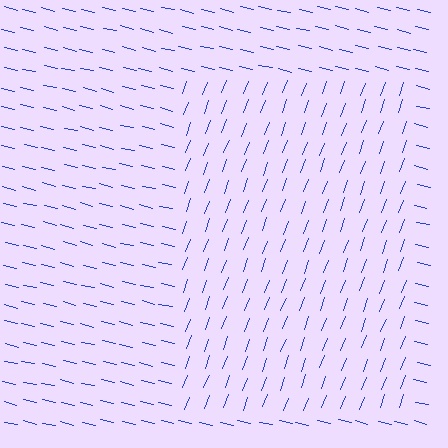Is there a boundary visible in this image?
Yes, there is a texture boundary formed by a change in line orientation.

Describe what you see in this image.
The image is filled with small blue line segments. A rectangle region in the image has lines oriented differently from the surrounding lines, creating a visible texture boundary.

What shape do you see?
I see a rectangle.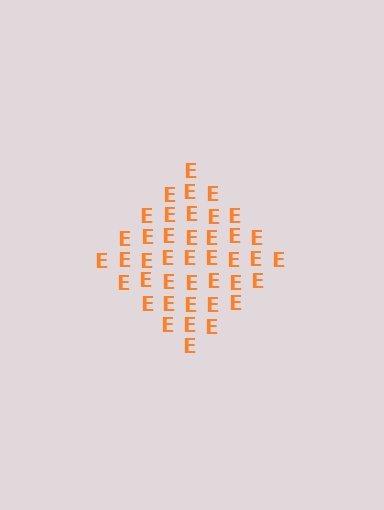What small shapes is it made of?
It is made of small letter E's.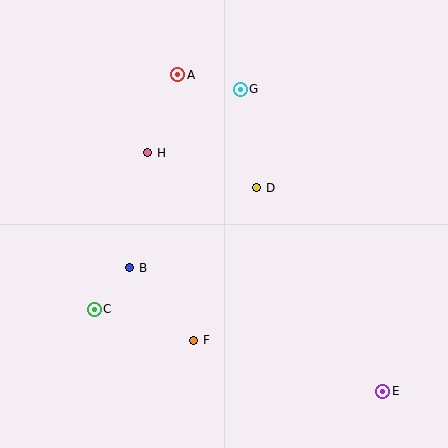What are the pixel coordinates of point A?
Point A is at (178, 75).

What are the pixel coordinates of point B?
Point B is at (130, 268).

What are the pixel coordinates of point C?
Point C is at (94, 309).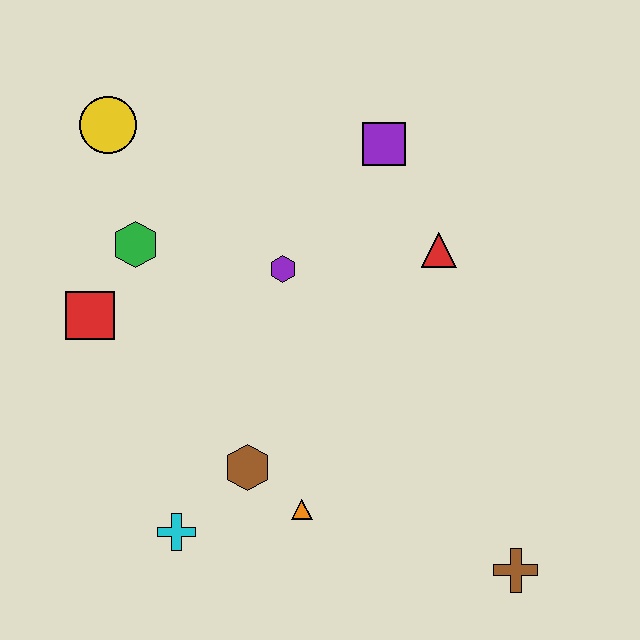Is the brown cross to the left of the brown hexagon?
No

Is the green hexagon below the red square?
No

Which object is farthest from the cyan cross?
The purple square is farthest from the cyan cross.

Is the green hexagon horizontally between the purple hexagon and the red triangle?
No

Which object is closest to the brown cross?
The orange triangle is closest to the brown cross.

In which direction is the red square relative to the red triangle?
The red square is to the left of the red triangle.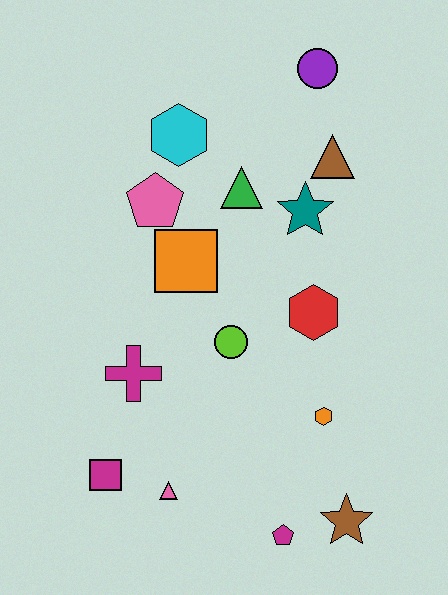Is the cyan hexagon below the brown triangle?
No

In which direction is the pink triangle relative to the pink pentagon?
The pink triangle is below the pink pentagon.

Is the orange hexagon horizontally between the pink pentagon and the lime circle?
No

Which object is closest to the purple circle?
The brown triangle is closest to the purple circle.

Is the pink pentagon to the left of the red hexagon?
Yes